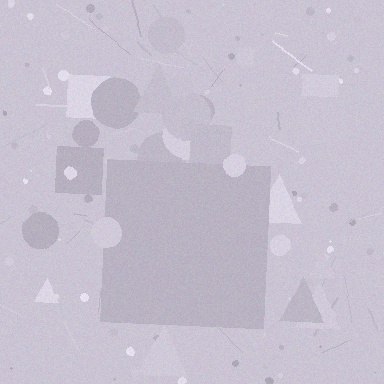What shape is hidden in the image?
A square is hidden in the image.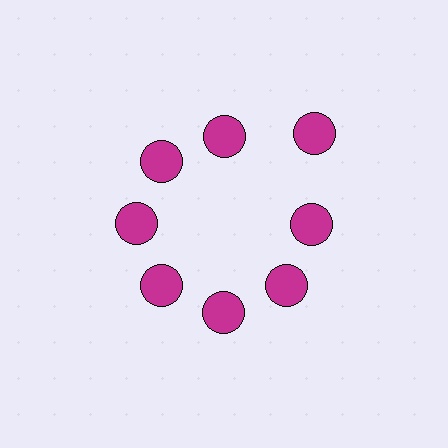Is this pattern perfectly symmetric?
No. The 8 magenta circles are arranged in a ring, but one element near the 2 o'clock position is pushed outward from the center, breaking the 8-fold rotational symmetry.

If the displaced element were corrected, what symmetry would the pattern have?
It would have 8-fold rotational symmetry — the pattern would map onto itself every 45 degrees.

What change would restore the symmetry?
The symmetry would be restored by moving it inward, back onto the ring so that all 8 circles sit at equal angles and equal distance from the center.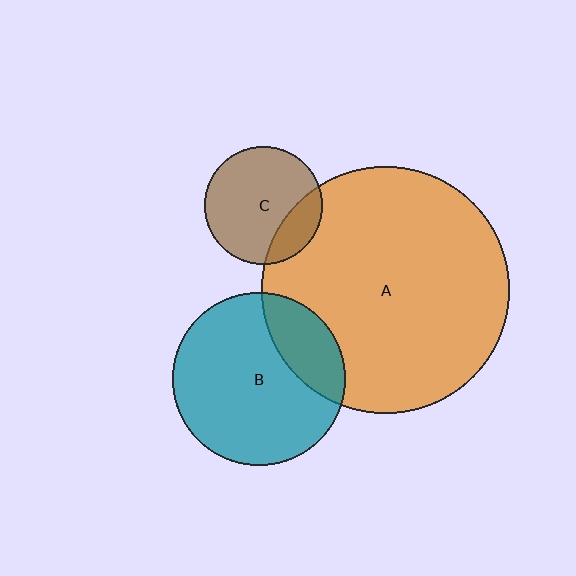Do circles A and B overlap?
Yes.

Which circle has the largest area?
Circle A (orange).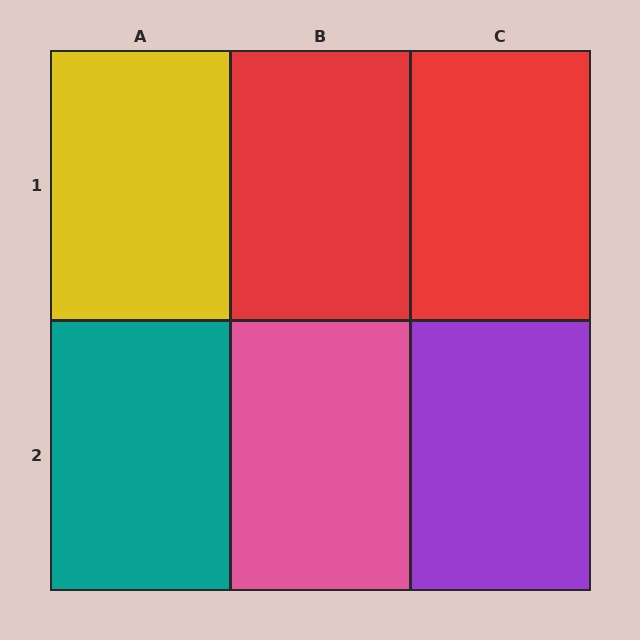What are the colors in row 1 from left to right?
Yellow, red, red.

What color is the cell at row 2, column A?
Teal.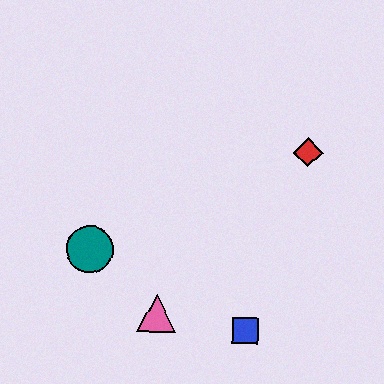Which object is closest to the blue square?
The pink triangle is closest to the blue square.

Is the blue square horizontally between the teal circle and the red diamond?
Yes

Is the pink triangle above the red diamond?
No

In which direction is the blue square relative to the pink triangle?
The blue square is to the right of the pink triangle.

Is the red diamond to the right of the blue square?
Yes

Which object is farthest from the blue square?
The red diamond is farthest from the blue square.